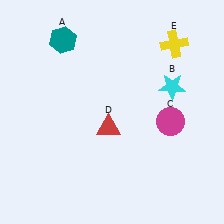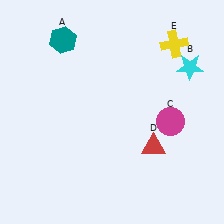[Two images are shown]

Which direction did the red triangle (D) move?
The red triangle (D) moved right.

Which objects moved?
The objects that moved are: the cyan star (B), the red triangle (D).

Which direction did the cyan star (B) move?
The cyan star (B) moved up.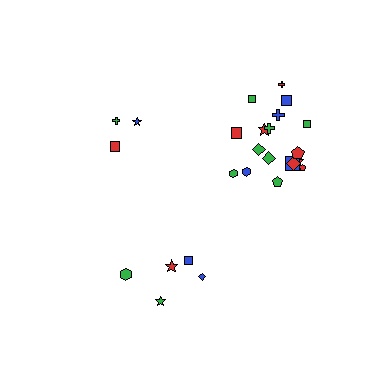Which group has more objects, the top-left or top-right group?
The top-right group.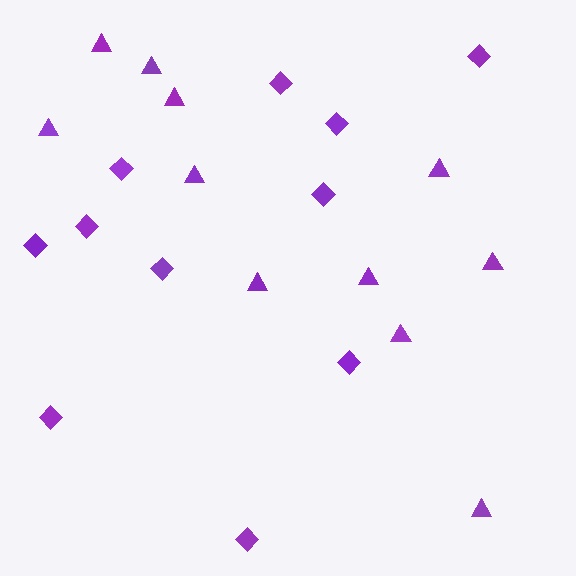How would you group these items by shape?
There are 2 groups: one group of triangles (11) and one group of diamonds (11).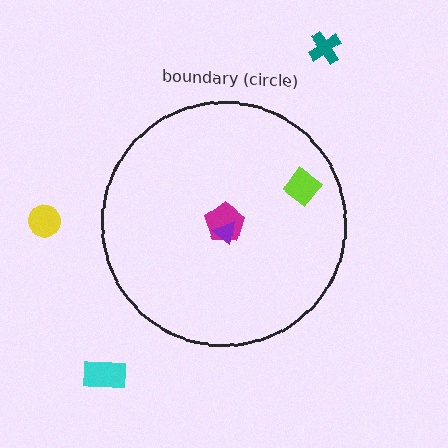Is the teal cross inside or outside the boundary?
Outside.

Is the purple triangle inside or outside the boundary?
Inside.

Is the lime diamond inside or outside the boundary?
Inside.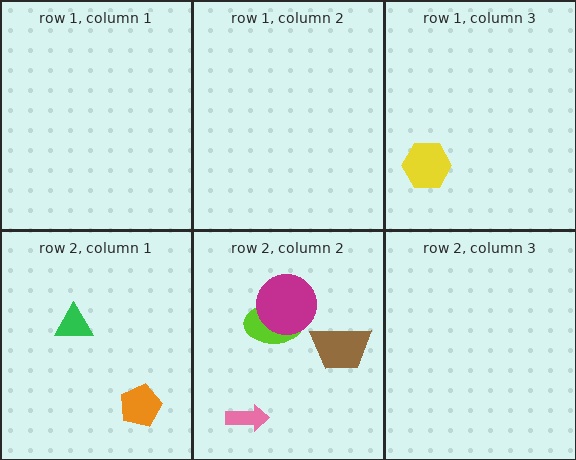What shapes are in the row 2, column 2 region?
The lime ellipse, the magenta circle, the pink arrow, the brown trapezoid.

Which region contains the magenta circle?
The row 2, column 2 region.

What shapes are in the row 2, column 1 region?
The orange pentagon, the green triangle.